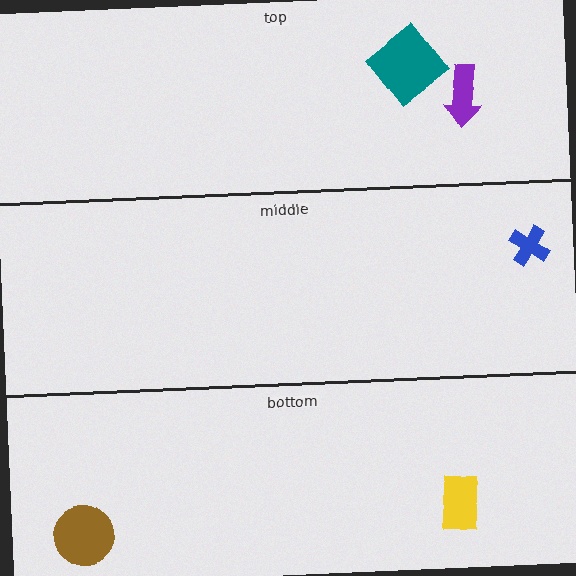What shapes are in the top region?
The purple arrow, the teal diamond.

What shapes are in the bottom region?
The brown circle, the yellow rectangle.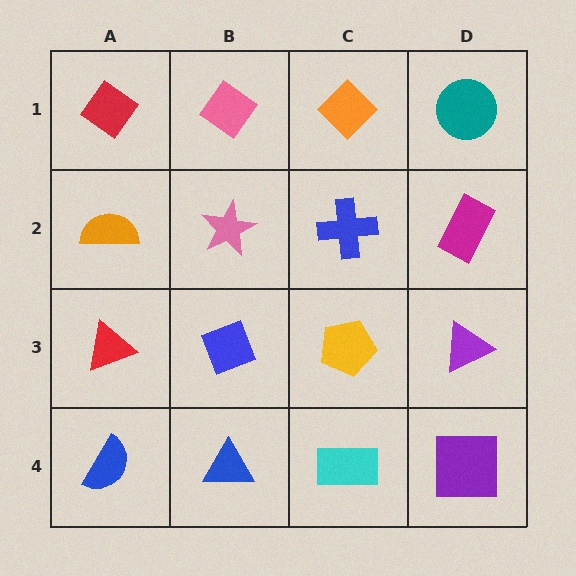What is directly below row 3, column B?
A blue triangle.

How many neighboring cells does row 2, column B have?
4.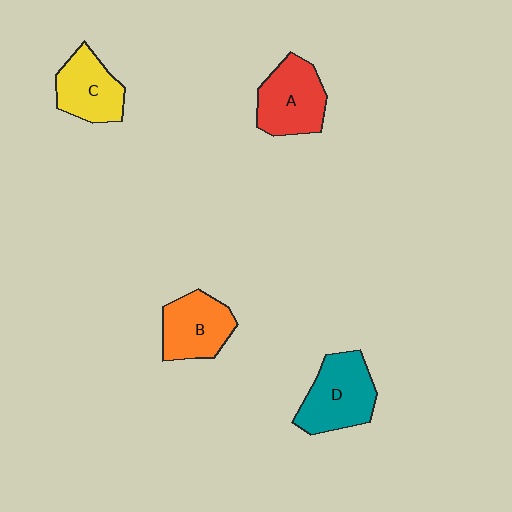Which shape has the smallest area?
Shape C (yellow).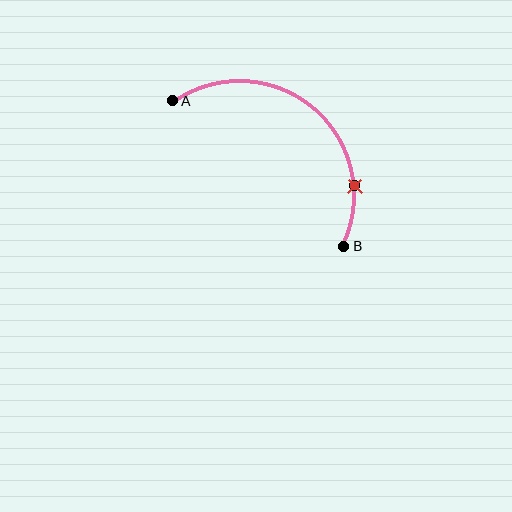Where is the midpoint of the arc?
The arc midpoint is the point on the curve farthest from the straight line joining A and B. It sits above and to the right of that line.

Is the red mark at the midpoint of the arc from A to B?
No. The red mark lies on the arc but is closer to endpoint B. The arc midpoint would be at the point on the curve equidistant along the arc from both A and B.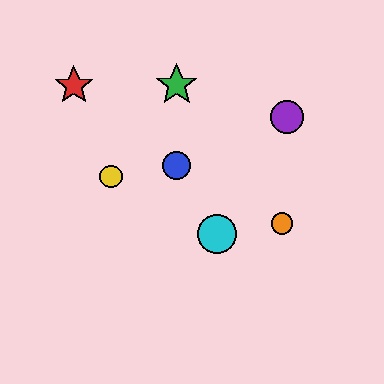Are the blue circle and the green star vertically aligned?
Yes, both are at x≈177.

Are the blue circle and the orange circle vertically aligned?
No, the blue circle is at x≈177 and the orange circle is at x≈282.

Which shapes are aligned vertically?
The blue circle, the green star are aligned vertically.